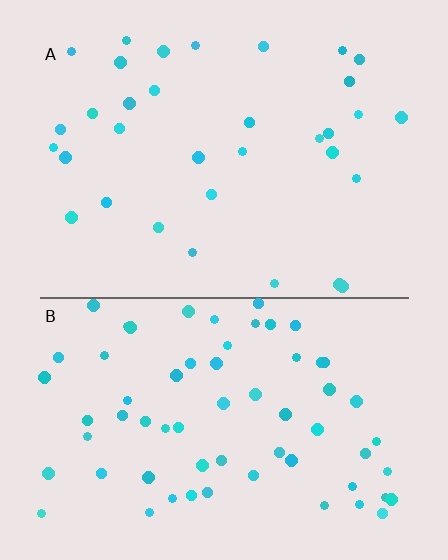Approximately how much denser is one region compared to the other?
Approximately 1.9× — region B over region A.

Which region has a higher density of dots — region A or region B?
B (the bottom).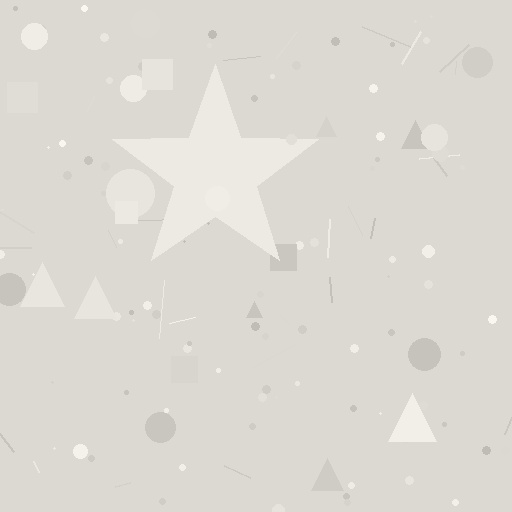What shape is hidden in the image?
A star is hidden in the image.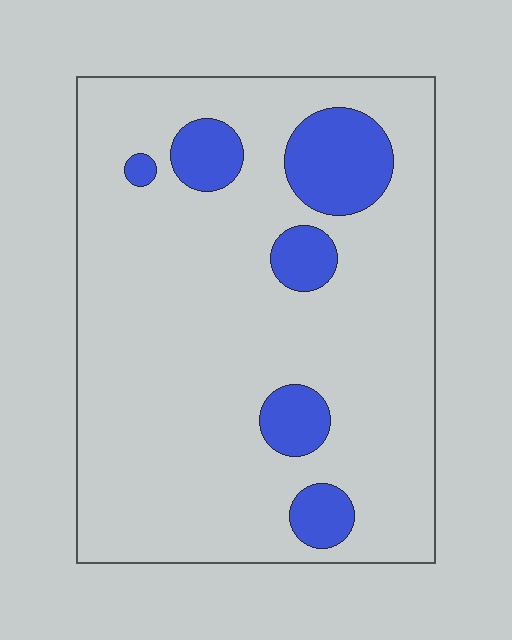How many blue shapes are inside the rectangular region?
6.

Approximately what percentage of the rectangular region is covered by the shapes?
Approximately 15%.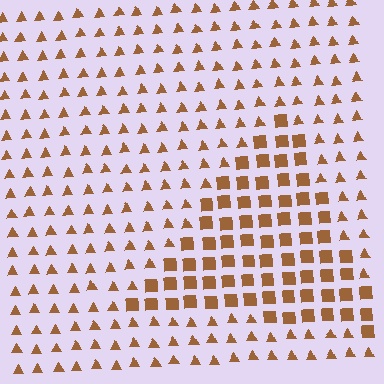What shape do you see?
I see a triangle.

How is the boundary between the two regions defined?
The boundary is defined by a change in element shape: squares inside vs. triangles outside. All elements share the same color and spacing.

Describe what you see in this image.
The image is filled with small brown elements arranged in a uniform grid. A triangle-shaped region contains squares, while the surrounding area contains triangles. The boundary is defined purely by the change in element shape.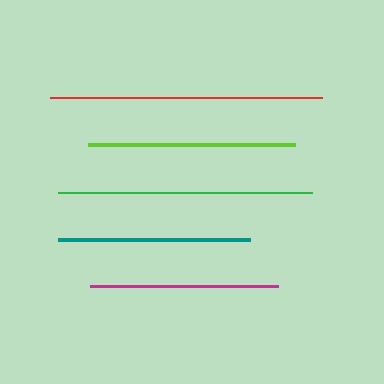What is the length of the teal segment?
The teal segment is approximately 192 pixels long.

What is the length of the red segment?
The red segment is approximately 272 pixels long.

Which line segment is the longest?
The red line is the longest at approximately 272 pixels.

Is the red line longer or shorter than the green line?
The red line is longer than the green line.